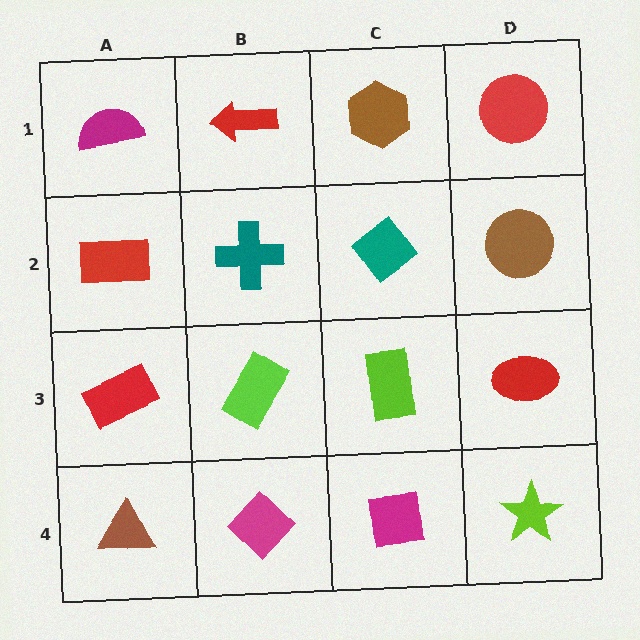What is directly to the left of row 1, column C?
A red arrow.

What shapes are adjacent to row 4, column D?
A red ellipse (row 3, column D), a magenta square (row 4, column C).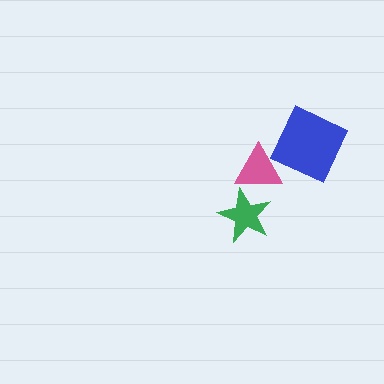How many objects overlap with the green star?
1 object overlaps with the green star.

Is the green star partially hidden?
Yes, it is partially covered by another shape.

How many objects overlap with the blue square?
0 objects overlap with the blue square.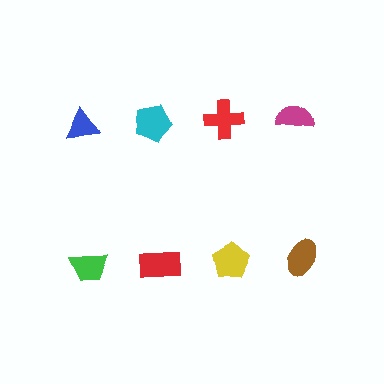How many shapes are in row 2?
4 shapes.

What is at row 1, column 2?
A cyan pentagon.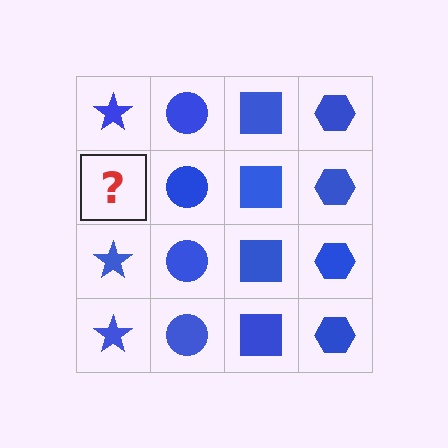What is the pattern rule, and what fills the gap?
The rule is that each column has a consistent shape. The gap should be filled with a blue star.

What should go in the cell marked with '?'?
The missing cell should contain a blue star.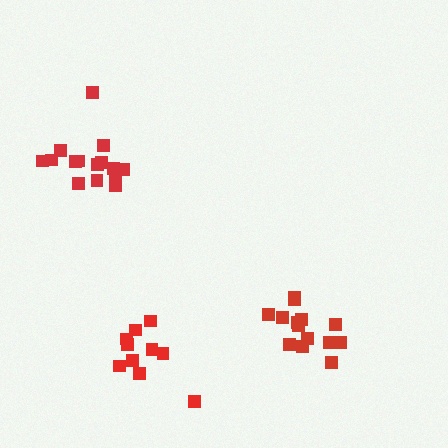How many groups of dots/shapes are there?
There are 3 groups.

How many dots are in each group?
Group 1: 14 dots, Group 2: 15 dots, Group 3: 10 dots (39 total).